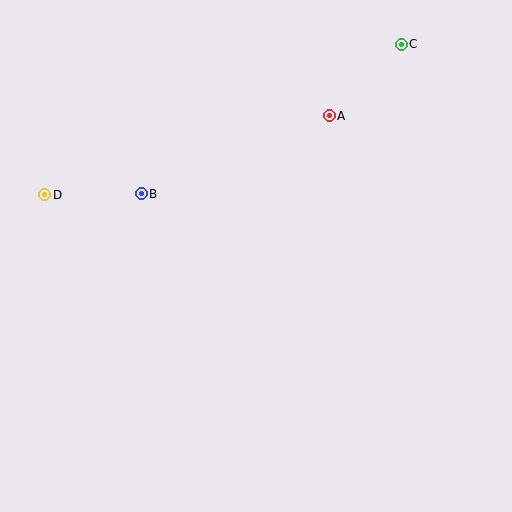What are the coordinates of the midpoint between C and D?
The midpoint between C and D is at (223, 120).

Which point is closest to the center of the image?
Point B at (141, 194) is closest to the center.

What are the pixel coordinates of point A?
Point A is at (329, 116).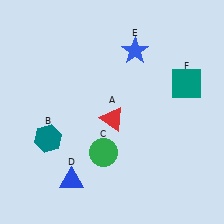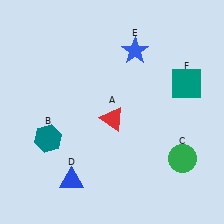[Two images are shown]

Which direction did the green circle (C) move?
The green circle (C) moved right.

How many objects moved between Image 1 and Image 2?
1 object moved between the two images.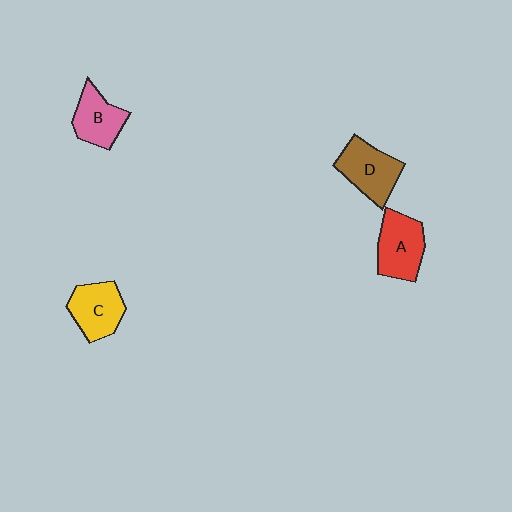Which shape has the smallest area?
Shape B (pink).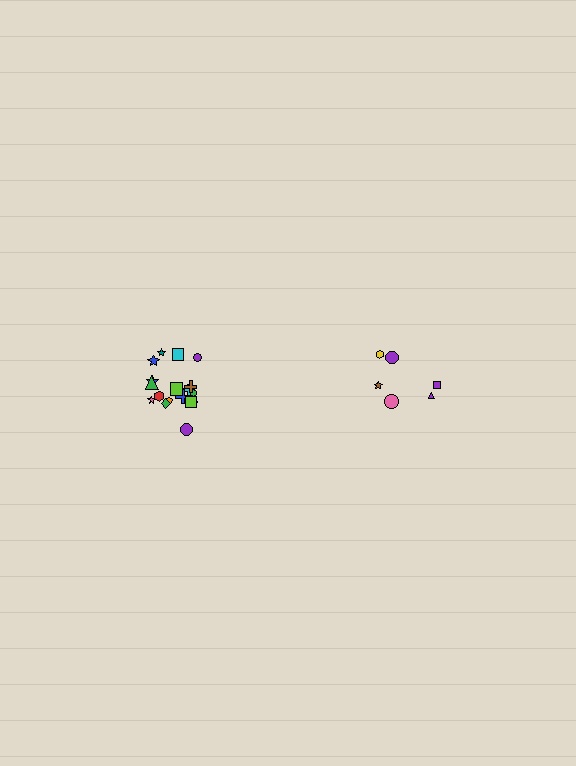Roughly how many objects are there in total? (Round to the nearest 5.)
Roughly 25 objects in total.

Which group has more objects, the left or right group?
The left group.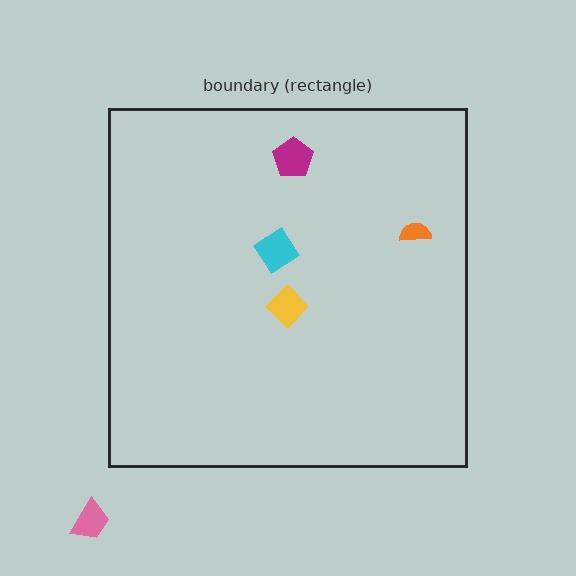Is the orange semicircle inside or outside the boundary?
Inside.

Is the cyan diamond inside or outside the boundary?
Inside.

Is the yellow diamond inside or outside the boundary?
Inside.